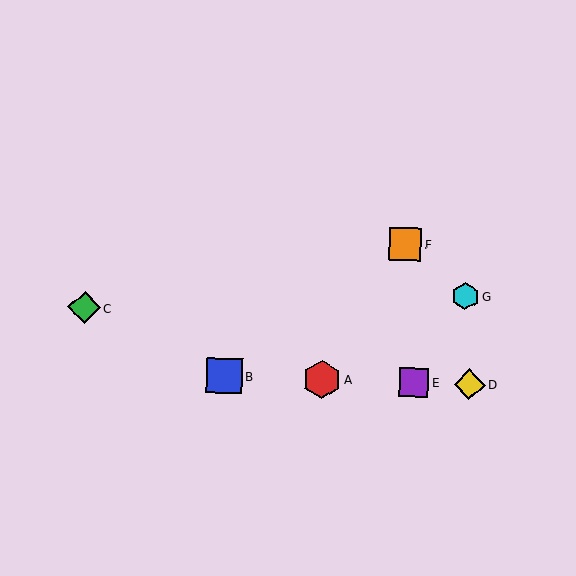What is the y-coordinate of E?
Object E is at y≈383.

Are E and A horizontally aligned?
Yes, both are at y≈383.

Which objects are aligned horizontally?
Objects A, B, D, E are aligned horizontally.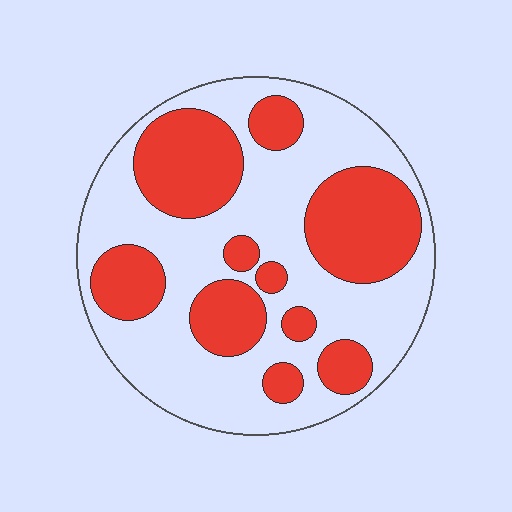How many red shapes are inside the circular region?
10.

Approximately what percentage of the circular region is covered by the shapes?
Approximately 40%.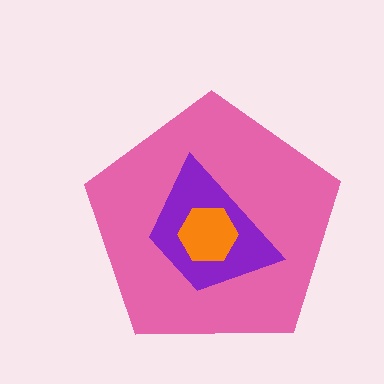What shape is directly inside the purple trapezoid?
The orange hexagon.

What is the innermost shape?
The orange hexagon.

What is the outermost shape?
The pink pentagon.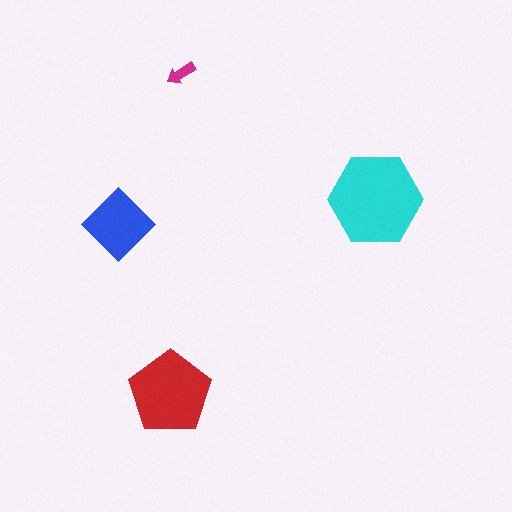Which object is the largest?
The cyan hexagon.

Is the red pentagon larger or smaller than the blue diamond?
Larger.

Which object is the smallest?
The magenta arrow.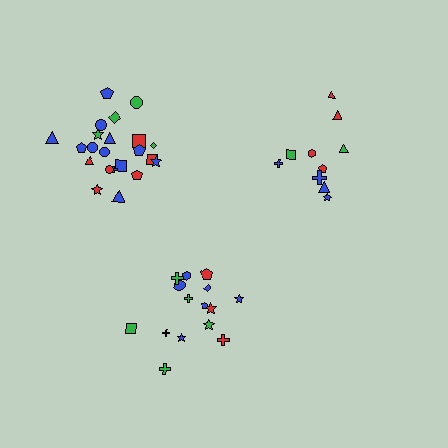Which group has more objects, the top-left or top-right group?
The top-left group.